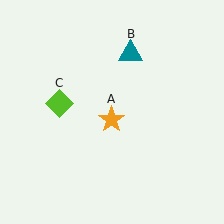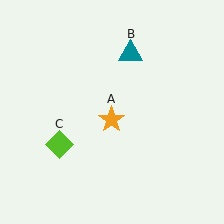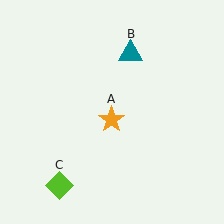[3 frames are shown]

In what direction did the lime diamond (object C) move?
The lime diamond (object C) moved down.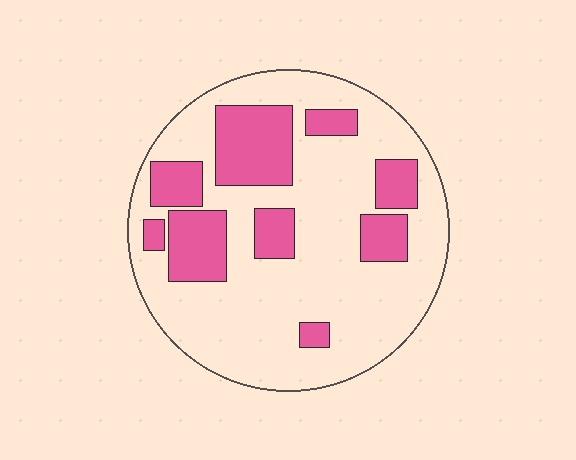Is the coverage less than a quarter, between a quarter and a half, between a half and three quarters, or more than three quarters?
Between a quarter and a half.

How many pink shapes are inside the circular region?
9.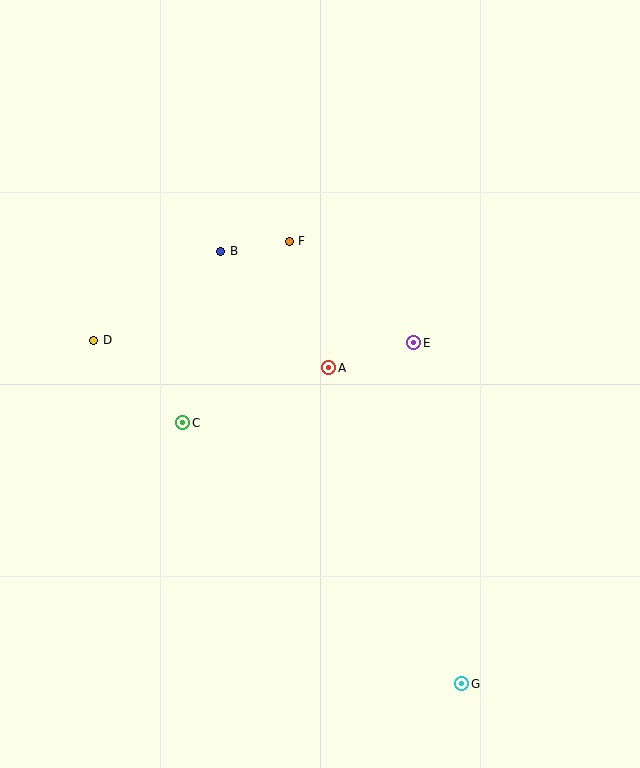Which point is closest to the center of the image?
Point A at (329, 368) is closest to the center.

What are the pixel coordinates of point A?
Point A is at (329, 368).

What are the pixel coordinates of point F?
Point F is at (289, 241).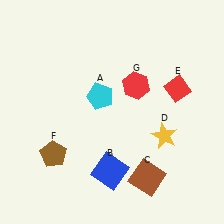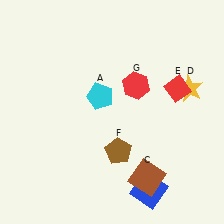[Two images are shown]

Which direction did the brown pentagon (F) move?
The brown pentagon (F) moved right.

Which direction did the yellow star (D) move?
The yellow star (D) moved up.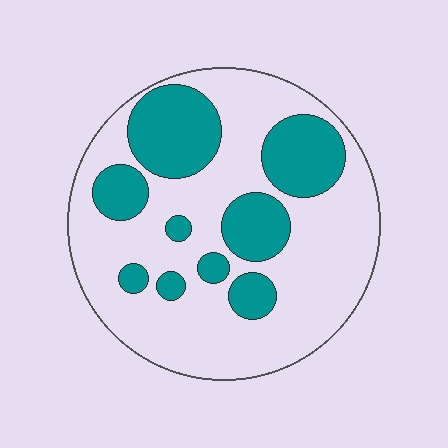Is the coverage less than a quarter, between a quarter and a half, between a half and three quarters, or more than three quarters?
Between a quarter and a half.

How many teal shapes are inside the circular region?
9.